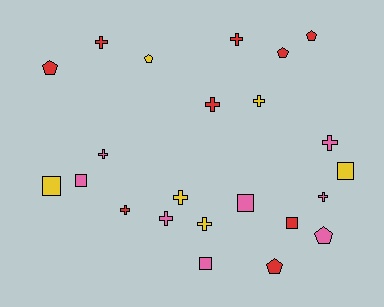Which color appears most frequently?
Red, with 9 objects.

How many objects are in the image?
There are 23 objects.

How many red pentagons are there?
There are 4 red pentagons.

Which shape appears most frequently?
Cross, with 11 objects.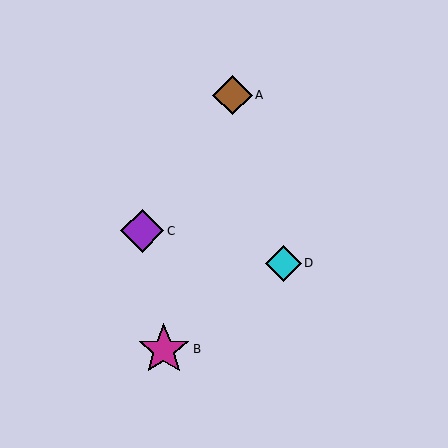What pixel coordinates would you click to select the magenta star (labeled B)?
Click at (164, 349) to select the magenta star B.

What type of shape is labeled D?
Shape D is a cyan diamond.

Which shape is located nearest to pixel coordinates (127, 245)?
The purple diamond (labeled C) at (142, 231) is nearest to that location.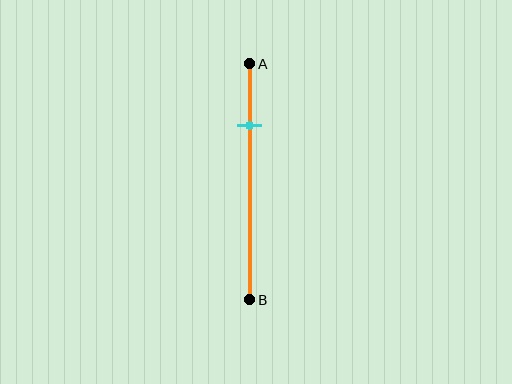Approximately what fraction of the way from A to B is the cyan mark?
The cyan mark is approximately 25% of the way from A to B.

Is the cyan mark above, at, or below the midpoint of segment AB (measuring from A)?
The cyan mark is above the midpoint of segment AB.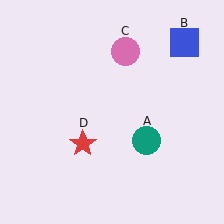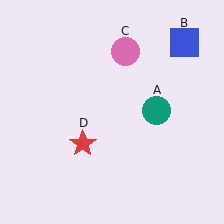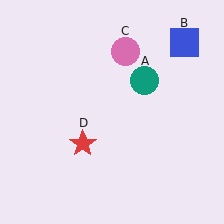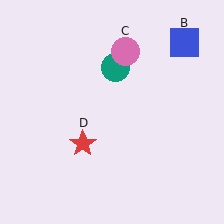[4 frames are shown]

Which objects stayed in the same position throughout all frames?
Blue square (object B) and pink circle (object C) and red star (object D) remained stationary.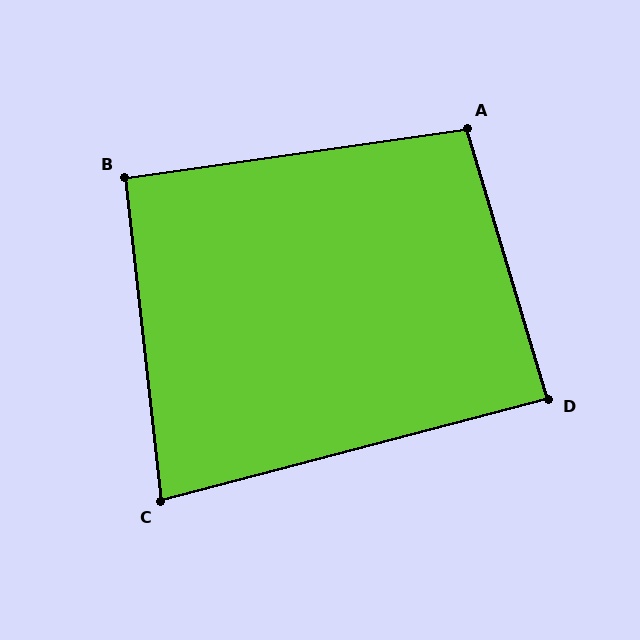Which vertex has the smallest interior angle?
C, at approximately 82 degrees.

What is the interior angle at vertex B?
Approximately 92 degrees (approximately right).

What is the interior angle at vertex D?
Approximately 88 degrees (approximately right).